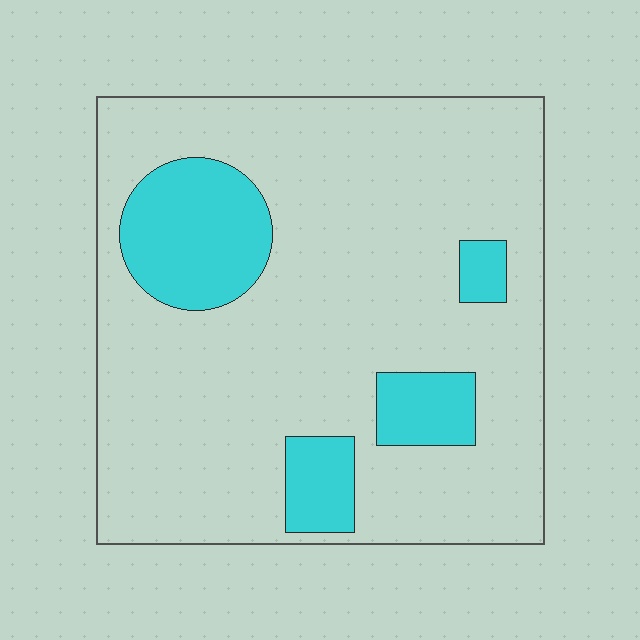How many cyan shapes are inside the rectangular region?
4.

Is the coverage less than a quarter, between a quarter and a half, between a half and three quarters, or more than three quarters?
Less than a quarter.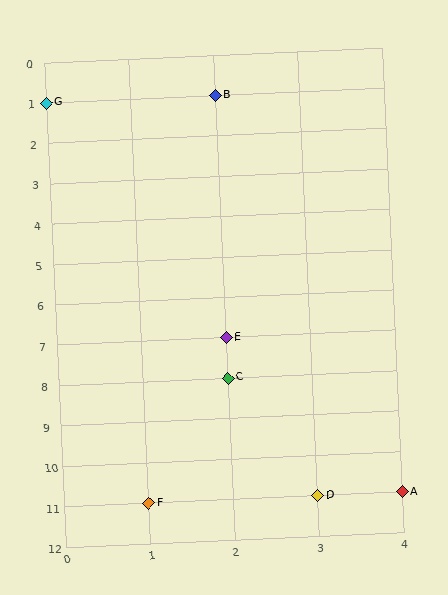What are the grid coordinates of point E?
Point E is at grid coordinates (2, 7).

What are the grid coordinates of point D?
Point D is at grid coordinates (3, 11).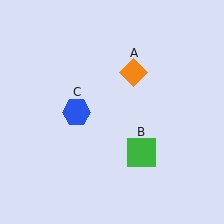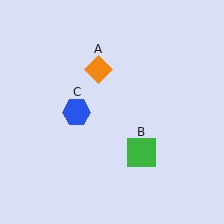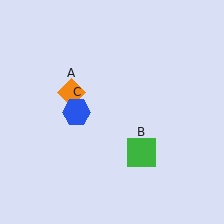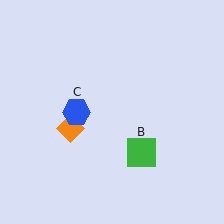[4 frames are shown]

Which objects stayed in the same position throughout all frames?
Green square (object B) and blue hexagon (object C) remained stationary.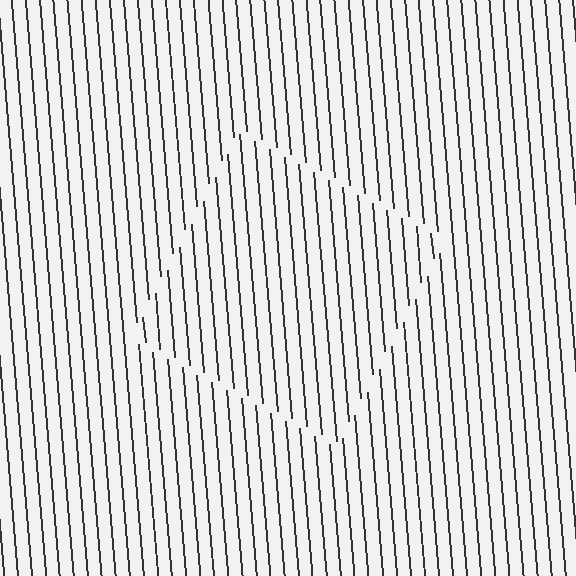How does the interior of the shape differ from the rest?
The interior of the shape contains the same grating, shifted by half a period — the contour is defined by the phase discontinuity where line-ends from the inner and outer gratings abut.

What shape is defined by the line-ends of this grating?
An illusory square. The interior of the shape contains the same grating, shifted by half a period — the contour is defined by the phase discontinuity where line-ends from the inner and outer gratings abut.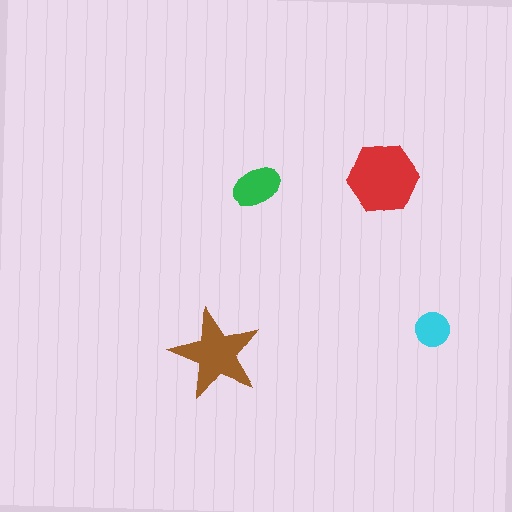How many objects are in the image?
There are 4 objects in the image.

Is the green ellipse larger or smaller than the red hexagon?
Smaller.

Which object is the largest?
The red hexagon.